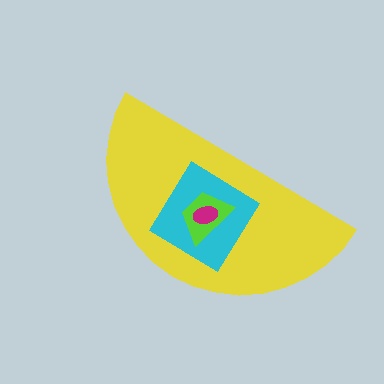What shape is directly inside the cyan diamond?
The lime trapezoid.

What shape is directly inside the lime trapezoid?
The magenta ellipse.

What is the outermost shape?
The yellow semicircle.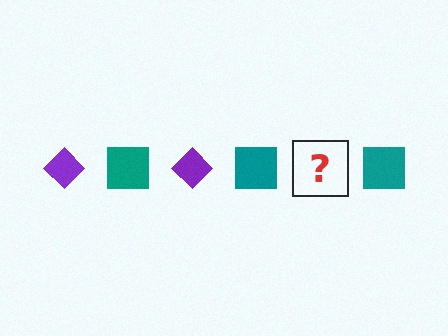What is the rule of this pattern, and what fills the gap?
The rule is that the pattern alternates between purple diamond and teal square. The gap should be filled with a purple diamond.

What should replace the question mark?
The question mark should be replaced with a purple diamond.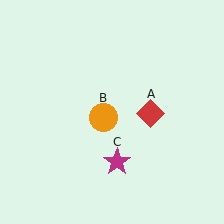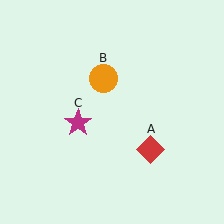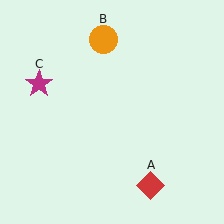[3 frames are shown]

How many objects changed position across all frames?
3 objects changed position: red diamond (object A), orange circle (object B), magenta star (object C).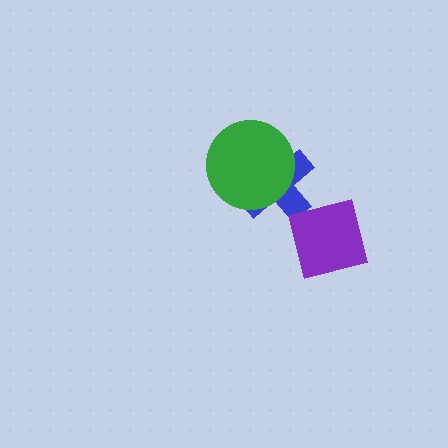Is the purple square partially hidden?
No, no other shape covers it.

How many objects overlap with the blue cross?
1 object overlaps with the blue cross.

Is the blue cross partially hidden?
Yes, it is partially covered by another shape.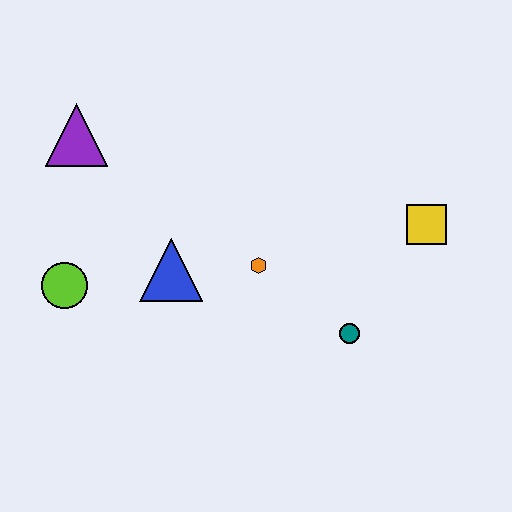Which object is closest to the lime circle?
The blue triangle is closest to the lime circle.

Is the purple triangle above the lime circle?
Yes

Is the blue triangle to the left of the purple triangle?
No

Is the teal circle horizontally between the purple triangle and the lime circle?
No